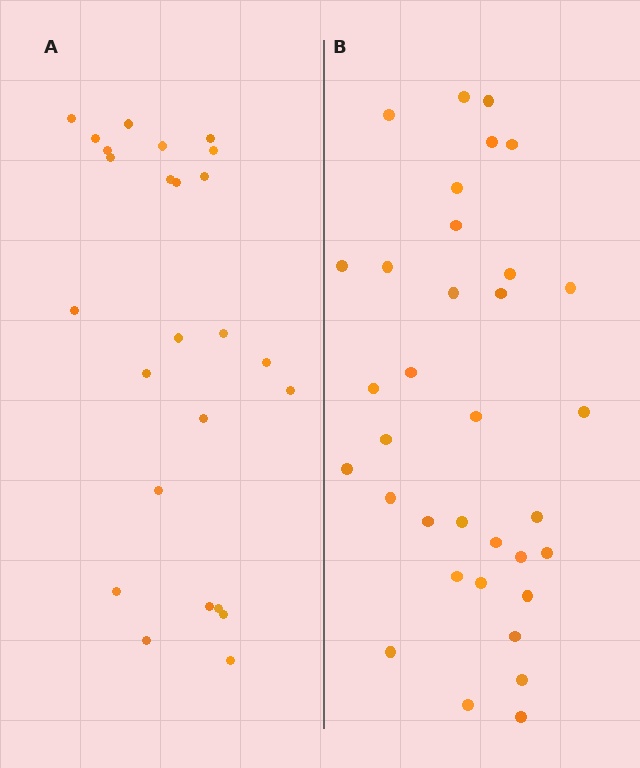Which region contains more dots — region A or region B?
Region B (the right region) has more dots.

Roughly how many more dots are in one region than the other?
Region B has roughly 8 or so more dots than region A.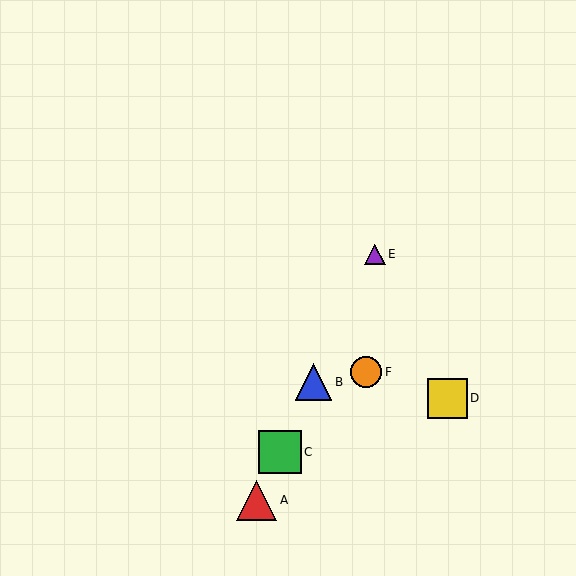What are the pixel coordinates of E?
Object E is at (375, 254).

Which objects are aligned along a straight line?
Objects A, B, C, E are aligned along a straight line.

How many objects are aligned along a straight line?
4 objects (A, B, C, E) are aligned along a straight line.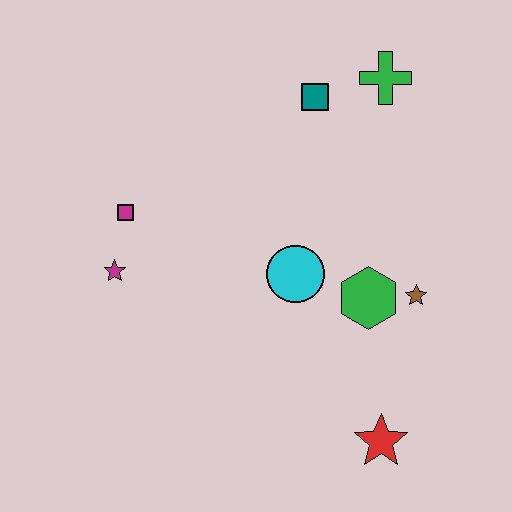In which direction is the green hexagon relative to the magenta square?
The green hexagon is to the right of the magenta square.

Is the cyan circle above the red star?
Yes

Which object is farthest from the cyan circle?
The green cross is farthest from the cyan circle.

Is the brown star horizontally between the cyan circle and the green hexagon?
No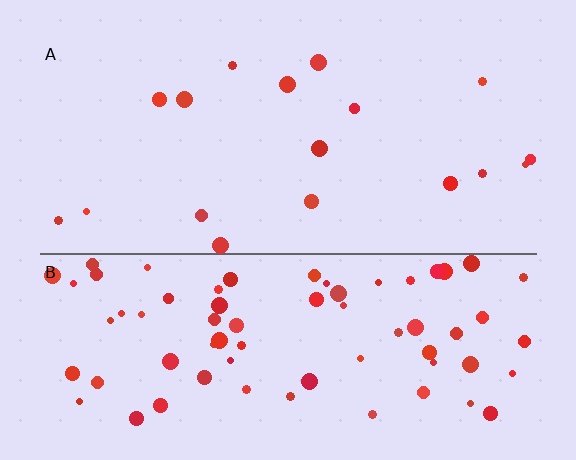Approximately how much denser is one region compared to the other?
Approximately 4.0× — region B over region A.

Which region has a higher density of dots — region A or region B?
B (the bottom).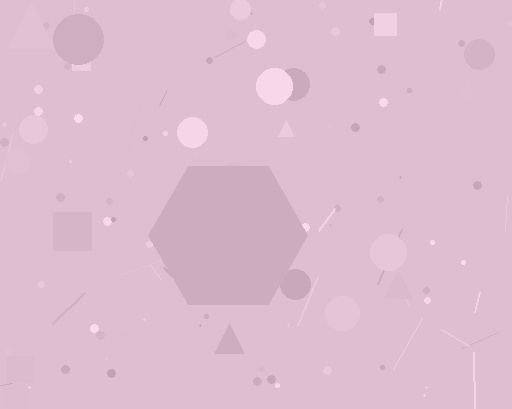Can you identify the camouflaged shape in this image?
The camouflaged shape is a hexagon.